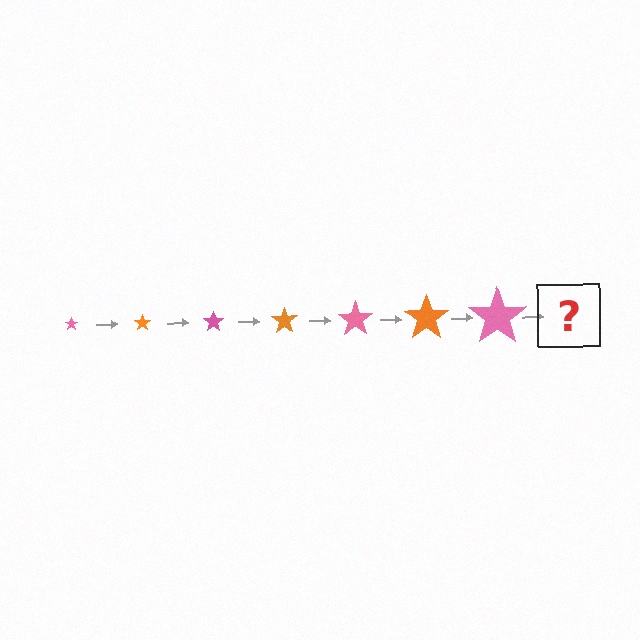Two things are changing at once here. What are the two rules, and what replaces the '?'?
The two rules are that the star grows larger each step and the color cycles through pink and orange. The '?' should be an orange star, larger than the previous one.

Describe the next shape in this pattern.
It should be an orange star, larger than the previous one.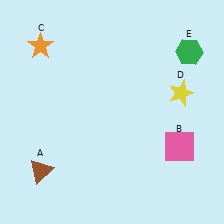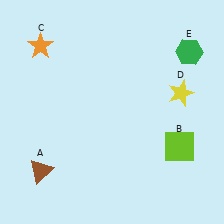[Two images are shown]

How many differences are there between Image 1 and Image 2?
There is 1 difference between the two images.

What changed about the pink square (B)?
In Image 1, B is pink. In Image 2, it changed to lime.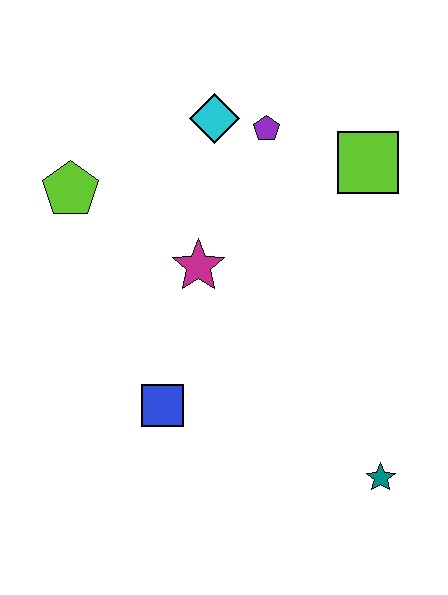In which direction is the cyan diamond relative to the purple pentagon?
The cyan diamond is to the left of the purple pentagon.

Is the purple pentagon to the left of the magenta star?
No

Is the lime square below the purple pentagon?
Yes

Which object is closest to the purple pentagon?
The cyan diamond is closest to the purple pentagon.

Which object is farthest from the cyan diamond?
The teal star is farthest from the cyan diamond.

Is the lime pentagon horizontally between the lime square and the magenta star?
No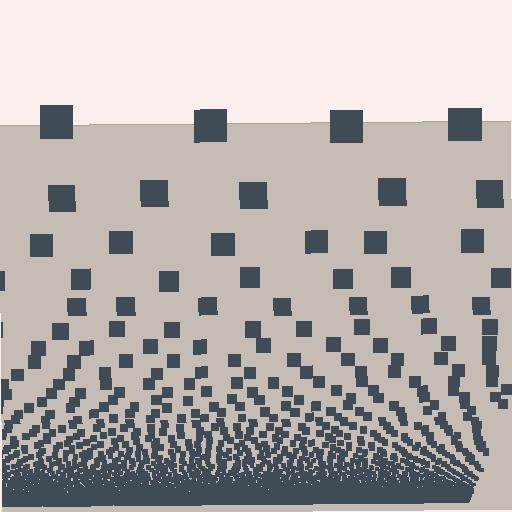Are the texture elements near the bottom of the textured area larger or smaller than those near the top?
Smaller. The gradient is inverted — elements near the bottom are smaller and denser.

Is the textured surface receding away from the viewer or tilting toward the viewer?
The surface appears to tilt toward the viewer. Texture elements get larger and sparser toward the top.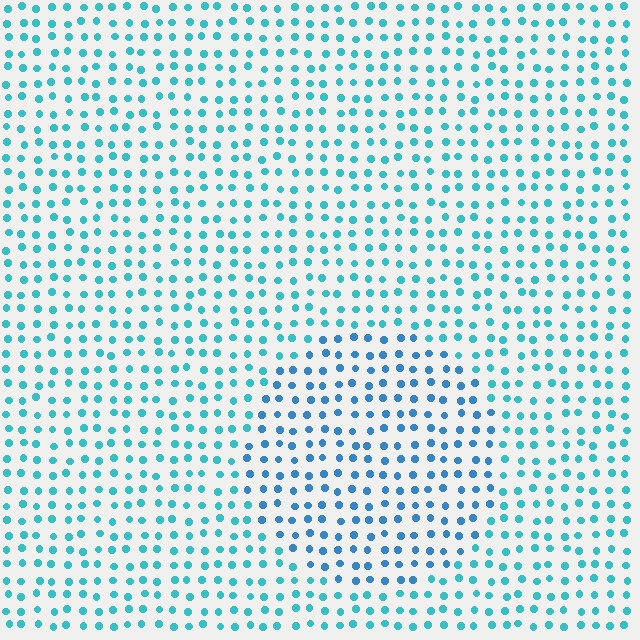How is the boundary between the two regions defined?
The boundary is defined purely by a slight shift in hue (about 25 degrees). Spacing, size, and orientation are identical on both sides.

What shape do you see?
I see a circle.